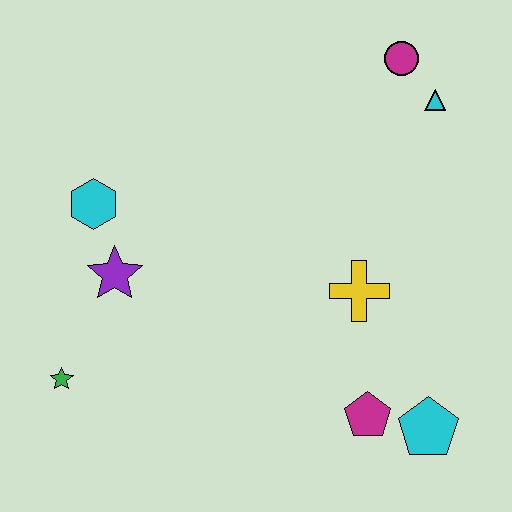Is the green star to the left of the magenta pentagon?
Yes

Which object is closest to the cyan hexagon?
The purple star is closest to the cyan hexagon.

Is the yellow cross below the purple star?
Yes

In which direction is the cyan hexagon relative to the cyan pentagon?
The cyan hexagon is to the left of the cyan pentagon.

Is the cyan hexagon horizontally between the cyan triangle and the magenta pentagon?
No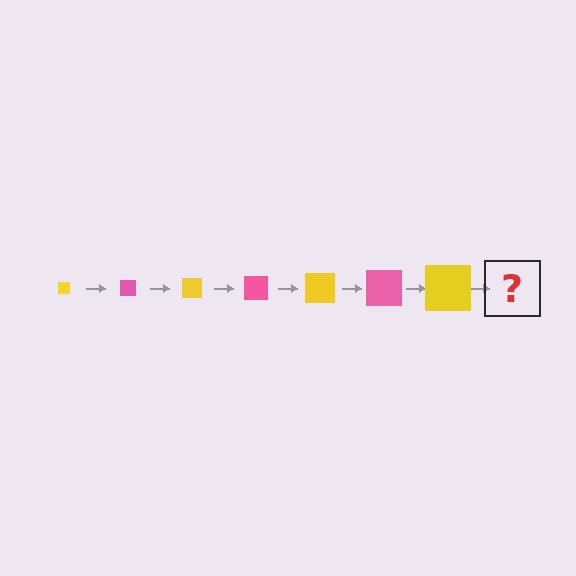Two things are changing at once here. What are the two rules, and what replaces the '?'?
The two rules are that the square grows larger each step and the color cycles through yellow and pink. The '?' should be a pink square, larger than the previous one.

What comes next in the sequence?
The next element should be a pink square, larger than the previous one.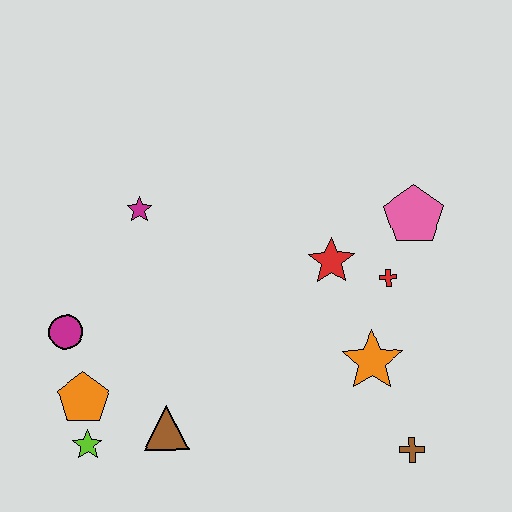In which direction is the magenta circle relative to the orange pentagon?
The magenta circle is above the orange pentagon.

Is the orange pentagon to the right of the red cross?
No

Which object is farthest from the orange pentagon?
The pink pentagon is farthest from the orange pentagon.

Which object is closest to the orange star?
The red cross is closest to the orange star.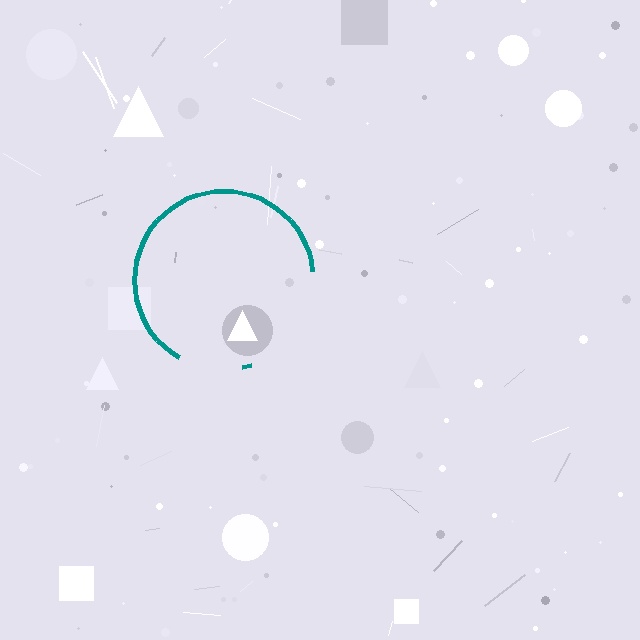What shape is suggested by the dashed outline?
The dashed outline suggests a circle.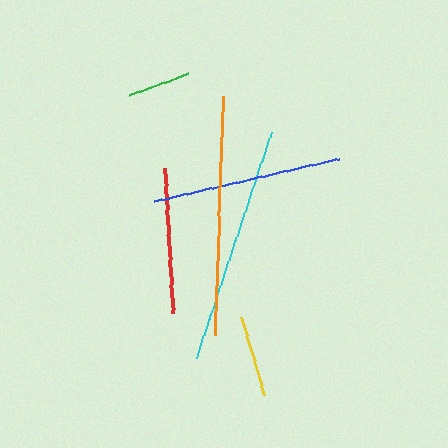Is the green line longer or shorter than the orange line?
The orange line is longer than the green line.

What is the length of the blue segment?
The blue segment is approximately 190 pixels long.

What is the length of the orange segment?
The orange segment is approximately 239 pixels long.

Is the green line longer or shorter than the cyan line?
The cyan line is longer than the green line.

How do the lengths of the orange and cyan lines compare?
The orange and cyan lines are approximately the same length.